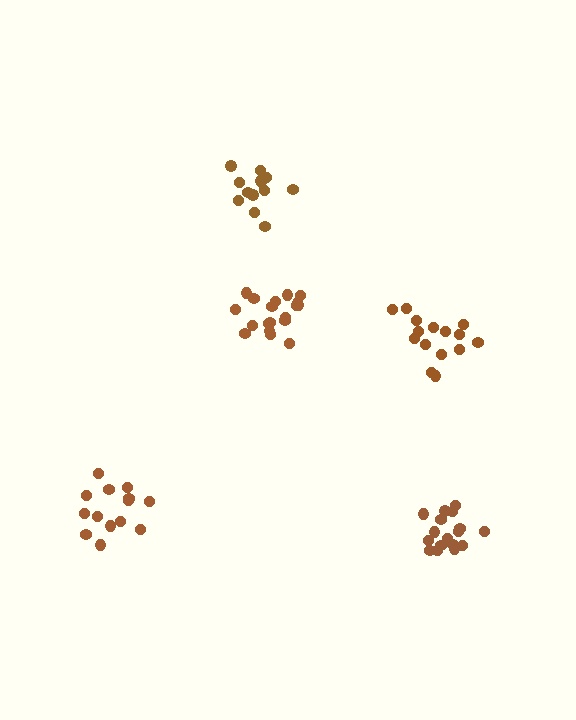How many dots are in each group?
Group 1: 19 dots, Group 2: 13 dots, Group 3: 15 dots, Group 4: 18 dots, Group 5: 14 dots (79 total).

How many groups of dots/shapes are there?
There are 5 groups.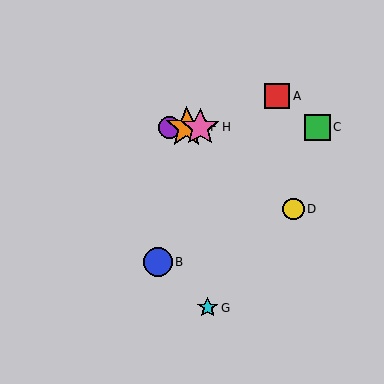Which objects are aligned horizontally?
Objects C, E, F, H are aligned horizontally.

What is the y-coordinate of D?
Object D is at y≈209.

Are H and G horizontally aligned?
No, H is at y≈127 and G is at y≈308.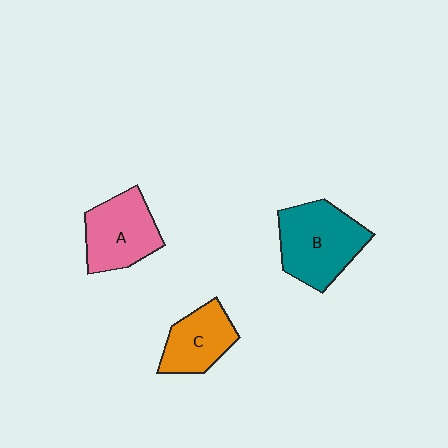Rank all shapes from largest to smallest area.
From largest to smallest: B (teal), A (pink), C (orange).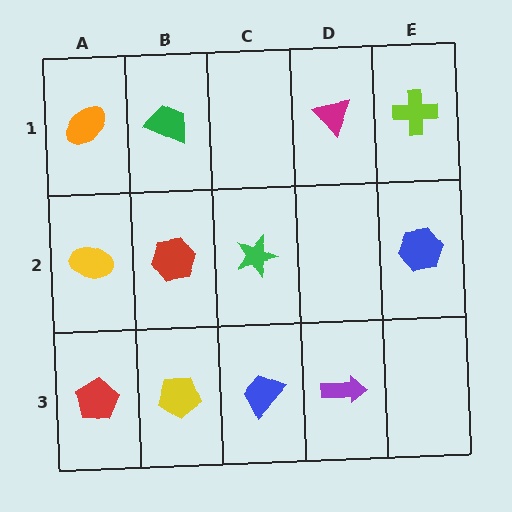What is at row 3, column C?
A blue trapezoid.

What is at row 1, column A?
An orange ellipse.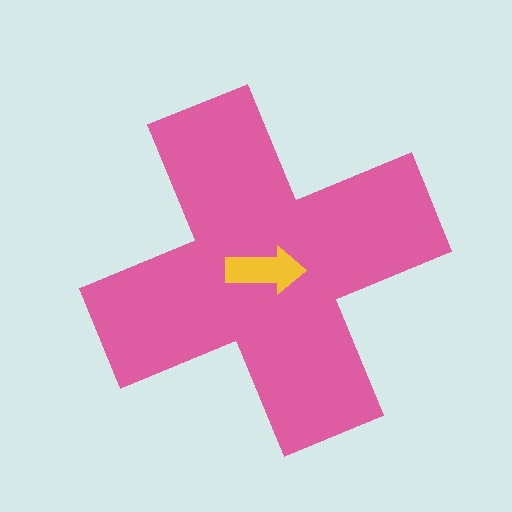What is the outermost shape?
The pink cross.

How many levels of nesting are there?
2.